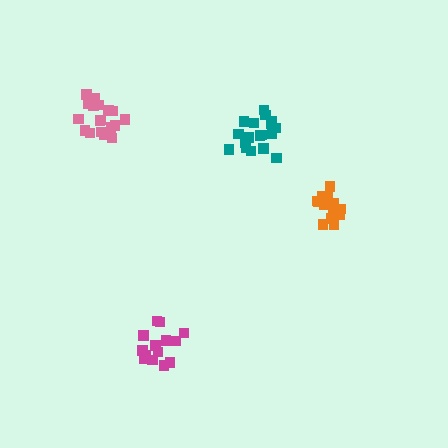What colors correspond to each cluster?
The clusters are colored: magenta, orange, teal, pink.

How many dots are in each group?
Group 1: 14 dots, Group 2: 16 dots, Group 3: 19 dots, Group 4: 19 dots (68 total).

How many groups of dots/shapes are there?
There are 4 groups.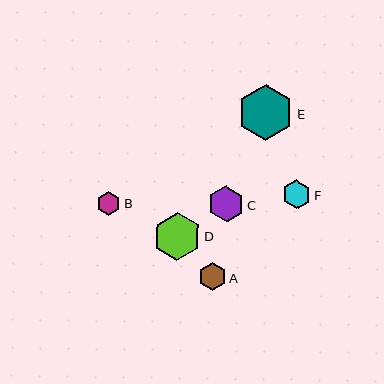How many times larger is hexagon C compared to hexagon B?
Hexagon C is approximately 1.5 times the size of hexagon B.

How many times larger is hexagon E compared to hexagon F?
Hexagon E is approximately 2.0 times the size of hexagon F.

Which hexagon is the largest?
Hexagon E is the largest with a size of approximately 56 pixels.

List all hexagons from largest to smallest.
From largest to smallest: E, D, C, F, A, B.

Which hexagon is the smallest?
Hexagon B is the smallest with a size of approximately 24 pixels.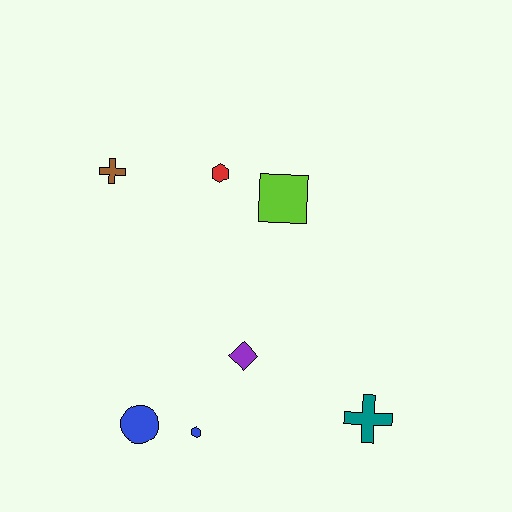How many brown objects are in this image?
There is 1 brown object.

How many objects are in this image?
There are 7 objects.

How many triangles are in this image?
There are no triangles.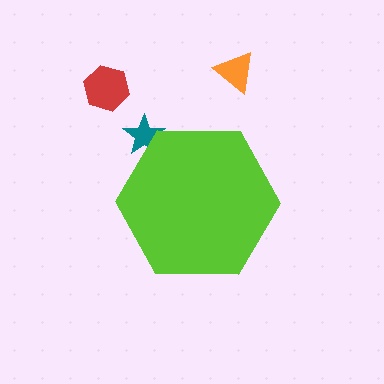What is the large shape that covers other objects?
A lime hexagon.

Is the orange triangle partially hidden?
No, the orange triangle is fully visible.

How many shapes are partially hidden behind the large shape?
1 shape is partially hidden.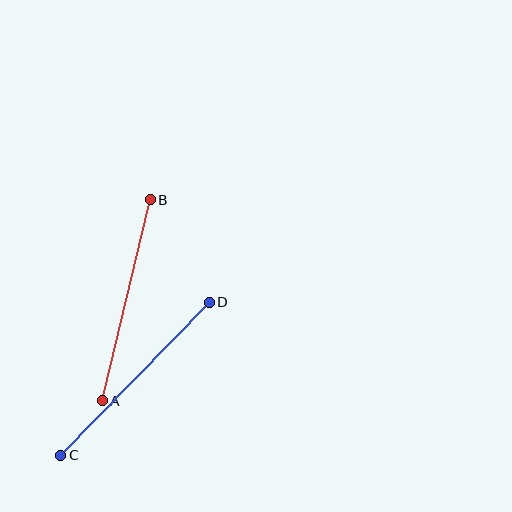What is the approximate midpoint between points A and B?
The midpoint is at approximately (126, 300) pixels.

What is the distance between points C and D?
The distance is approximately 213 pixels.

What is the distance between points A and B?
The distance is approximately 207 pixels.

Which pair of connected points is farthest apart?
Points C and D are farthest apart.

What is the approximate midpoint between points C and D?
The midpoint is at approximately (135, 379) pixels.